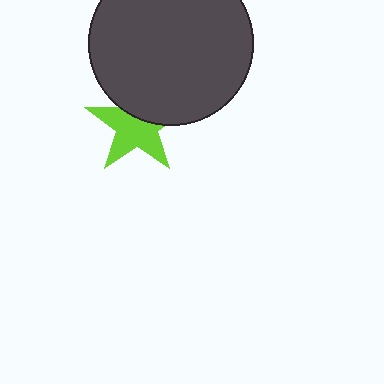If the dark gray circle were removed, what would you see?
You would see the complete lime star.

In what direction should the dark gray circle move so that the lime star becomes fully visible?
The dark gray circle should move up. That is the shortest direction to clear the overlap and leave the lime star fully visible.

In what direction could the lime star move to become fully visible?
The lime star could move down. That would shift it out from behind the dark gray circle entirely.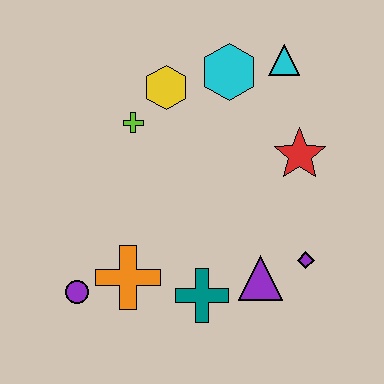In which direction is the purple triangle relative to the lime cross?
The purple triangle is below the lime cross.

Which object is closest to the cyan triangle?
The cyan hexagon is closest to the cyan triangle.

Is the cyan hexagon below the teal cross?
No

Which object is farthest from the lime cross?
The purple diamond is farthest from the lime cross.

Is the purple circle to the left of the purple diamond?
Yes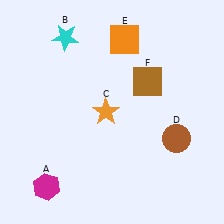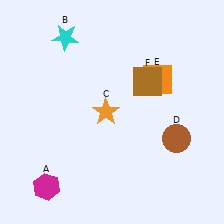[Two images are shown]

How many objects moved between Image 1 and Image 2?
1 object moved between the two images.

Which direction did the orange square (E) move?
The orange square (E) moved down.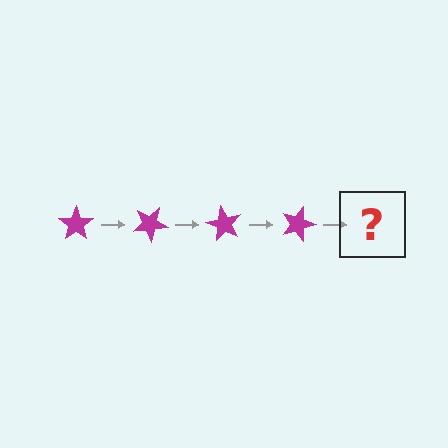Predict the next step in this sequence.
The next step is a magenta star rotated 120 degrees.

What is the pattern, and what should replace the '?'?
The pattern is that the star rotates 30 degrees each step. The '?' should be a magenta star rotated 120 degrees.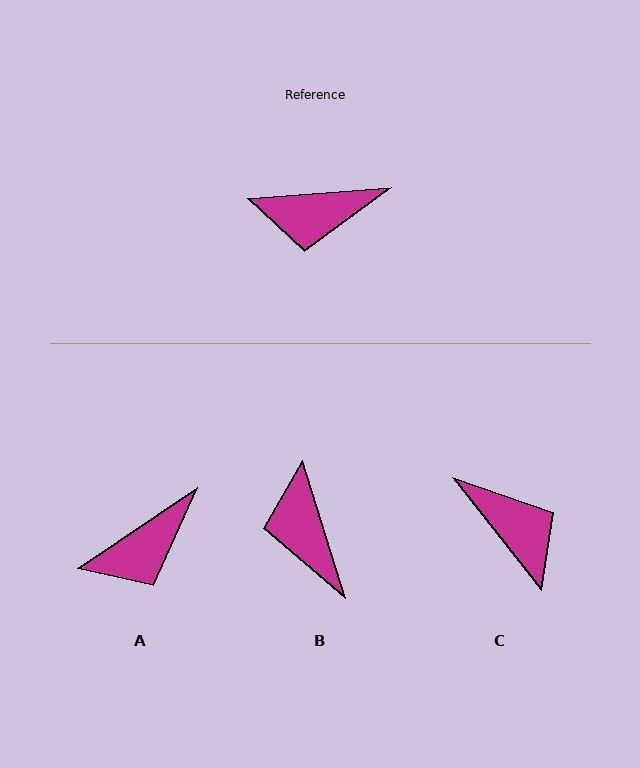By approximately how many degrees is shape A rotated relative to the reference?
Approximately 30 degrees counter-clockwise.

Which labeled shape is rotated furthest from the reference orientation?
C, about 124 degrees away.